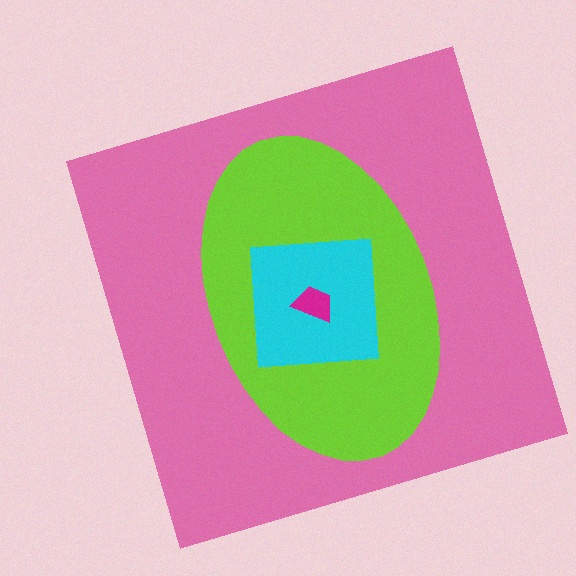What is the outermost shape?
The pink square.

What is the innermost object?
The magenta trapezoid.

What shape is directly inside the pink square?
The lime ellipse.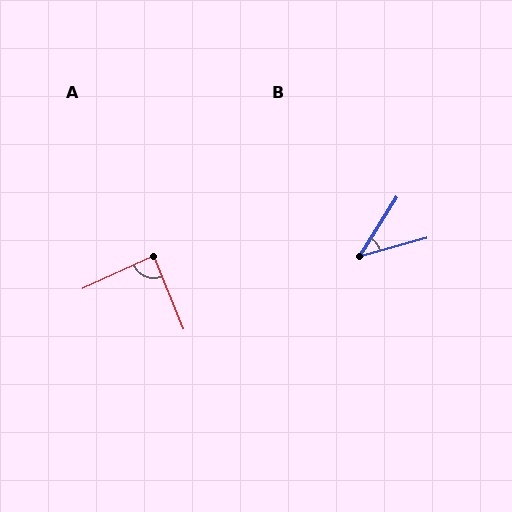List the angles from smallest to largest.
B (42°), A (87°).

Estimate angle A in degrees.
Approximately 87 degrees.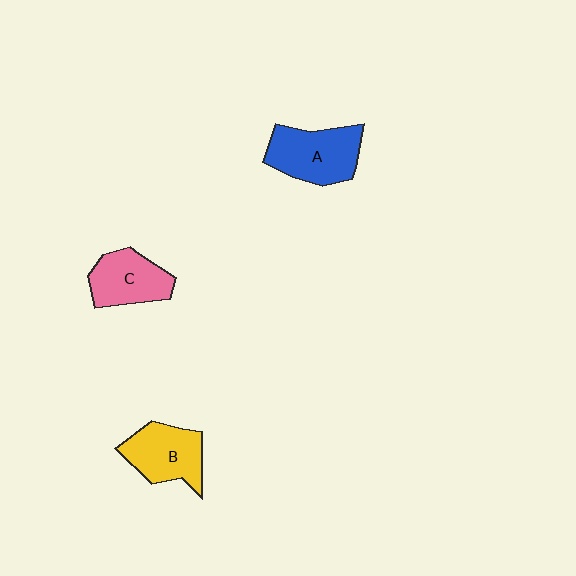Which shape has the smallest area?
Shape C (pink).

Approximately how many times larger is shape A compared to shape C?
Approximately 1.2 times.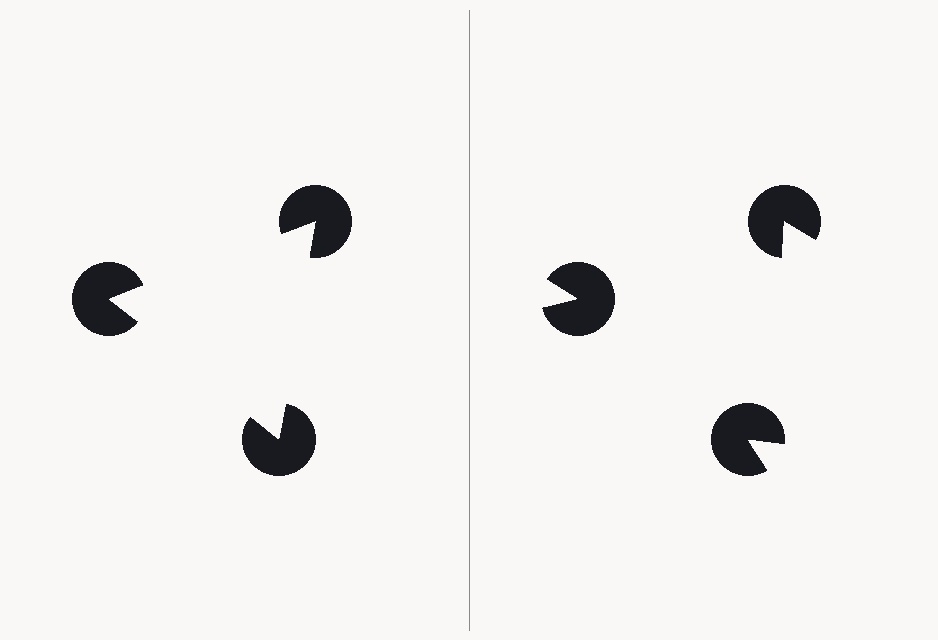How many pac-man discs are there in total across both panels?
6 — 3 on each side.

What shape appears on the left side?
An illusory triangle.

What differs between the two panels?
The pac-man discs are positioned identically on both sides; only the wedge orientations differ. On the left they align to a triangle; on the right they are misaligned.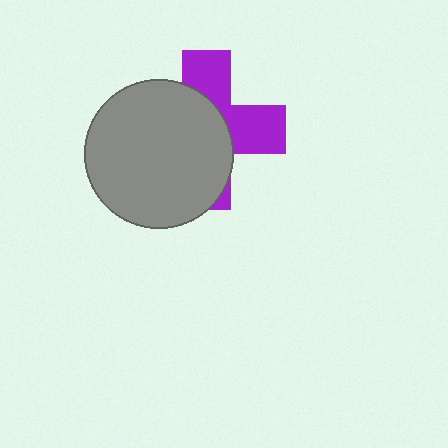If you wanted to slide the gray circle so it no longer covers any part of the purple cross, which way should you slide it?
Slide it left — that is the most direct way to separate the two shapes.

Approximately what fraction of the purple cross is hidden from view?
Roughly 59% of the purple cross is hidden behind the gray circle.